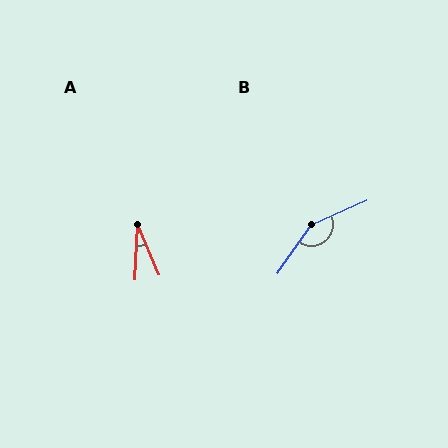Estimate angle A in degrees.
Approximately 26 degrees.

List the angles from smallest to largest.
A (26°), B (149°).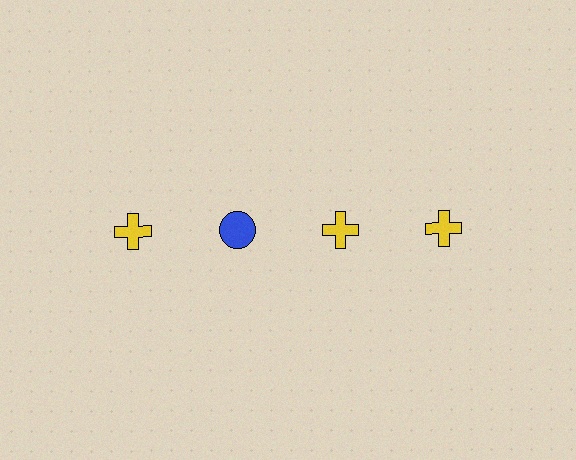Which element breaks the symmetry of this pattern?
The blue circle in the top row, second from left column breaks the symmetry. All other shapes are yellow crosses.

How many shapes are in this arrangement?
There are 4 shapes arranged in a grid pattern.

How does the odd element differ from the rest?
It differs in both color (blue instead of yellow) and shape (circle instead of cross).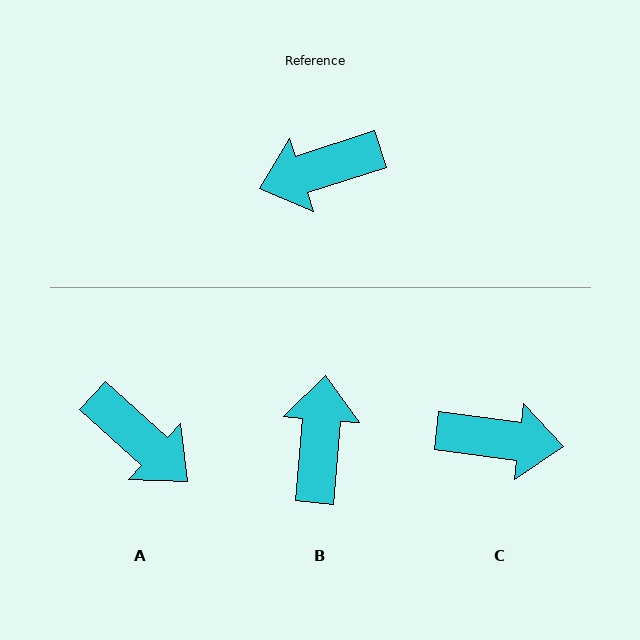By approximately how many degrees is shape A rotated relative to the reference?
Approximately 119 degrees counter-clockwise.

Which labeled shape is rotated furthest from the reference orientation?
C, about 155 degrees away.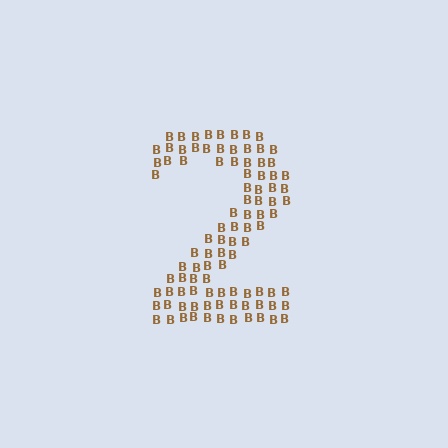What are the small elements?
The small elements are letter B's.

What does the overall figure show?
The overall figure shows the digit 2.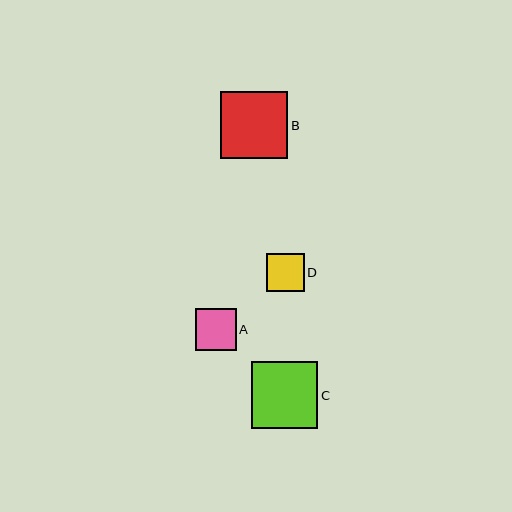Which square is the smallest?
Square D is the smallest with a size of approximately 37 pixels.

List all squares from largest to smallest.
From largest to smallest: B, C, A, D.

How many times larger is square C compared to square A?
Square C is approximately 1.6 times the size of square A.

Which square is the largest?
Square B is the largest with a size of approximately 67 pixels.